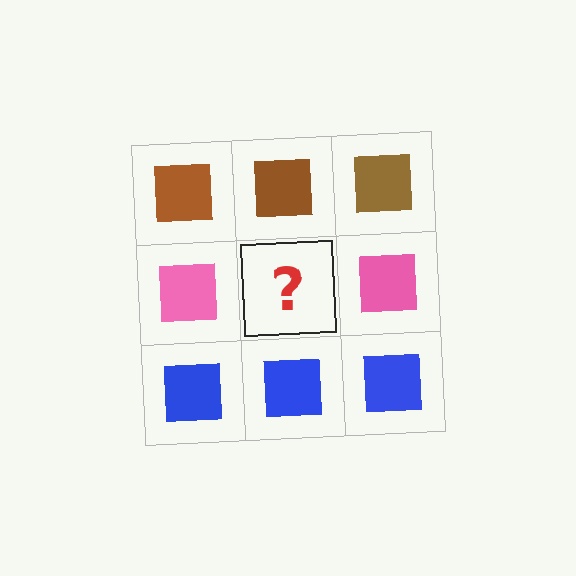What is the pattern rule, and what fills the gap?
The rule is that each row has a consistent color. The gap should be filled with a pink square.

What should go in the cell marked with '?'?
The missing cell should contain a pink square.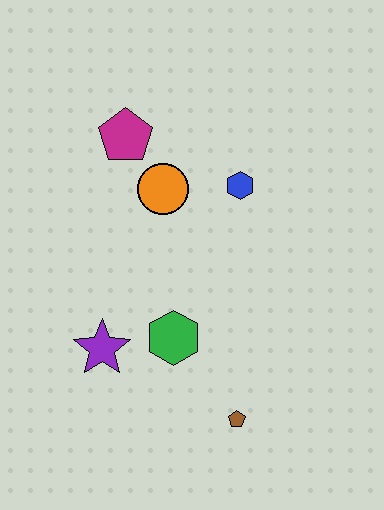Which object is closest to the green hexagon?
The purple star is closest to the green hexagon.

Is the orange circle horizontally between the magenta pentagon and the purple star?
No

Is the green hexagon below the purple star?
No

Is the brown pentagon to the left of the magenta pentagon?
No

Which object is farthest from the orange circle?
The brown pentagon is farthest from the orange circle.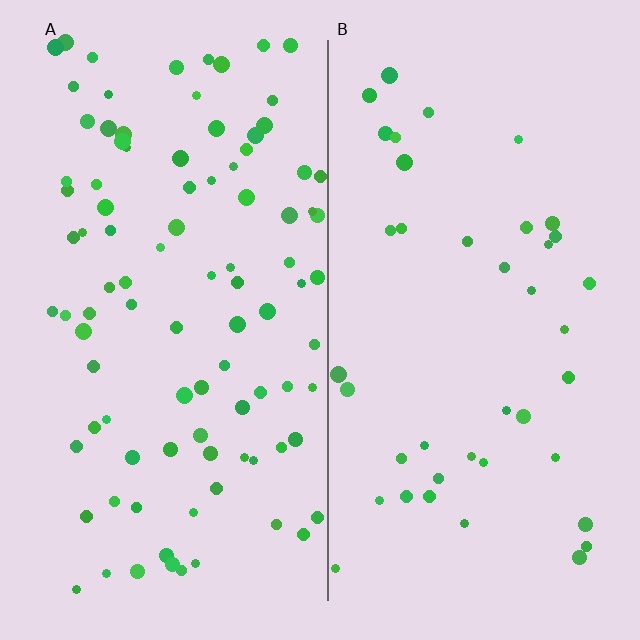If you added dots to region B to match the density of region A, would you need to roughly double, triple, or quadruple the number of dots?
Approximately double.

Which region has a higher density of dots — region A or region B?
A (the left).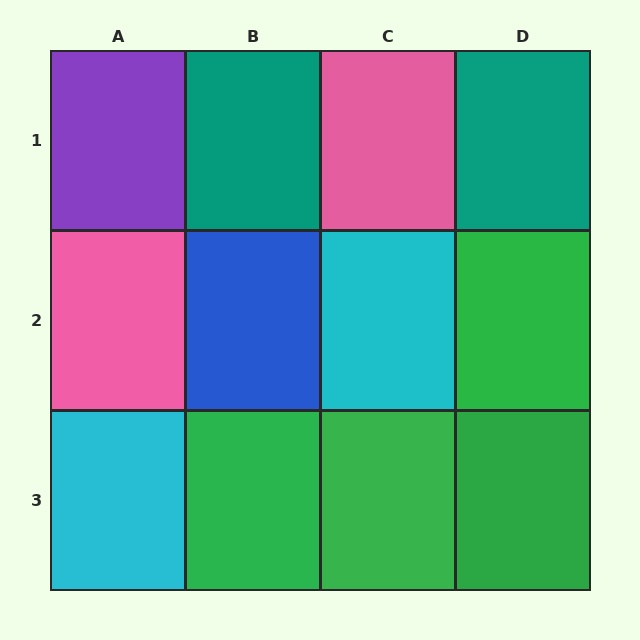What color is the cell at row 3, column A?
Cyan.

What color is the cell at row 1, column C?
Pink.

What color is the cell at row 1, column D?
Teal.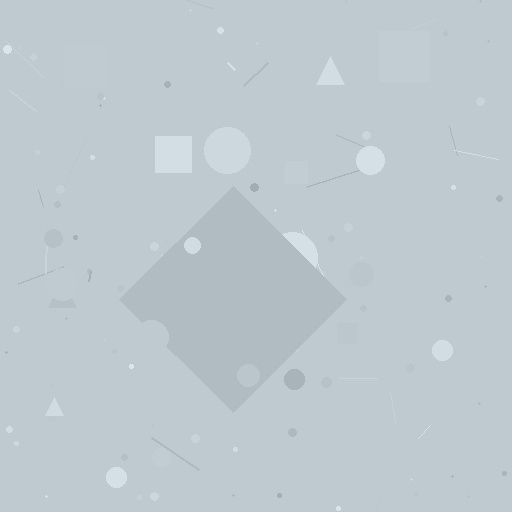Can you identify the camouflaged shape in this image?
The camouflaged shape is a diamond.